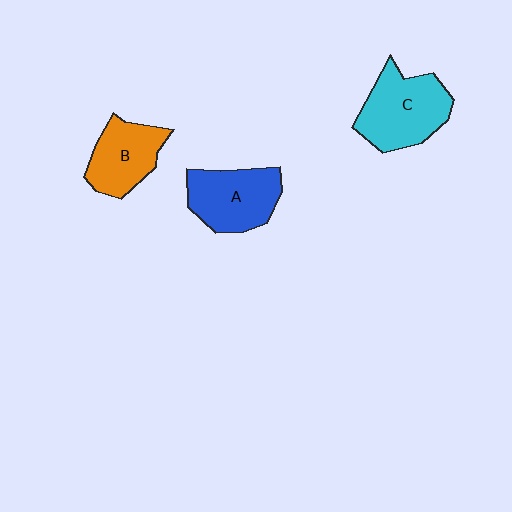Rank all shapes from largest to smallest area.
From largest to smallest: C (cyan), A (blue), B (orange).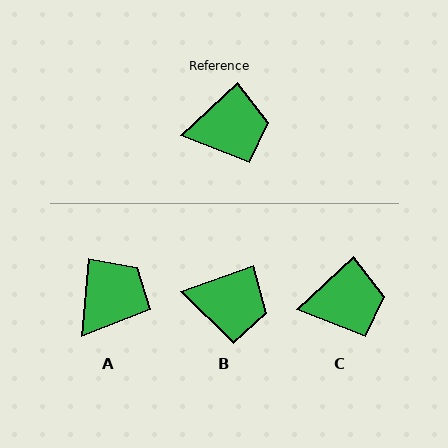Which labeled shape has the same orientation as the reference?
C.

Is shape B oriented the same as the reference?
No, it is off by about 23 degrees.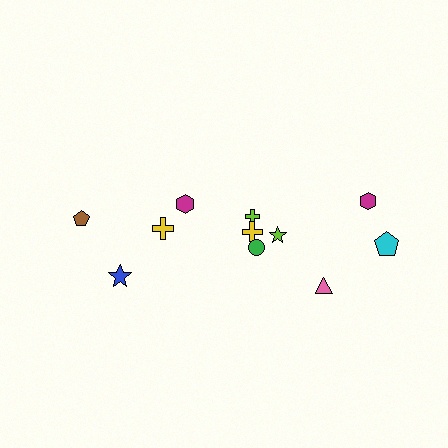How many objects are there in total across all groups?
There are 11 objects.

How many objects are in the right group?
There are 7 objects.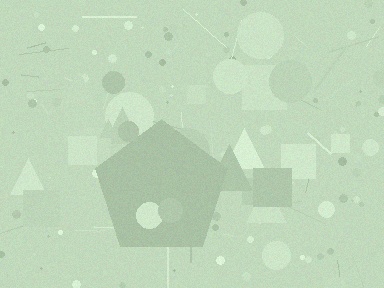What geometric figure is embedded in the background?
A pentagon is embedded in the background.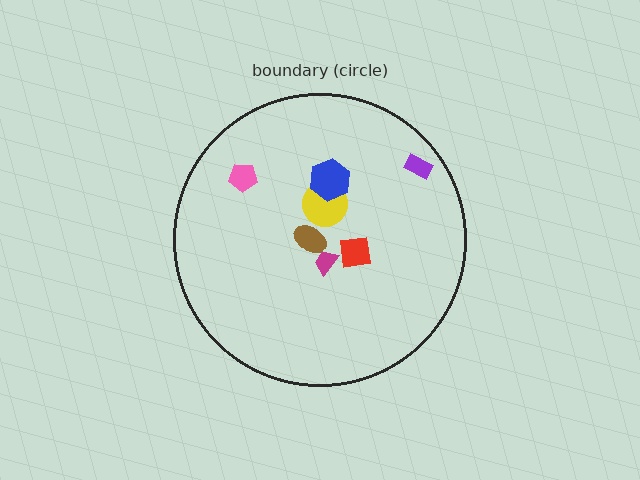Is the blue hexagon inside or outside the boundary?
Inside.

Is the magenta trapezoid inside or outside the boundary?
Inside.